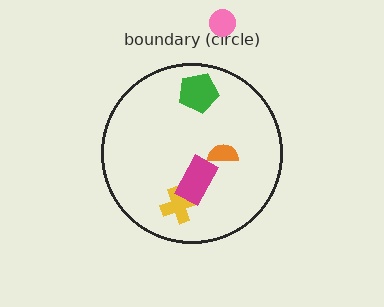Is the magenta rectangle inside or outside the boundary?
Inside.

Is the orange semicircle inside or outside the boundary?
Inside.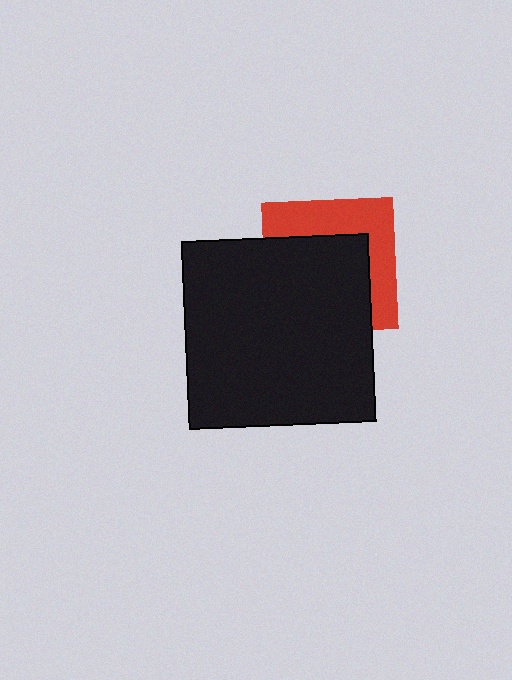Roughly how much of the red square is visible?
A small part of it is visible (roughly 40%).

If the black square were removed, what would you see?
You would see the complete red square.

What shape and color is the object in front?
The object in front is a black square.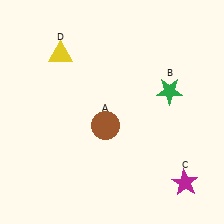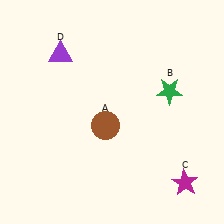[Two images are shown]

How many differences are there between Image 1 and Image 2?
There is 1 difference between the two images.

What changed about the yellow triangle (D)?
In Image 1, D is yellow. In Image 2, it changed to purple.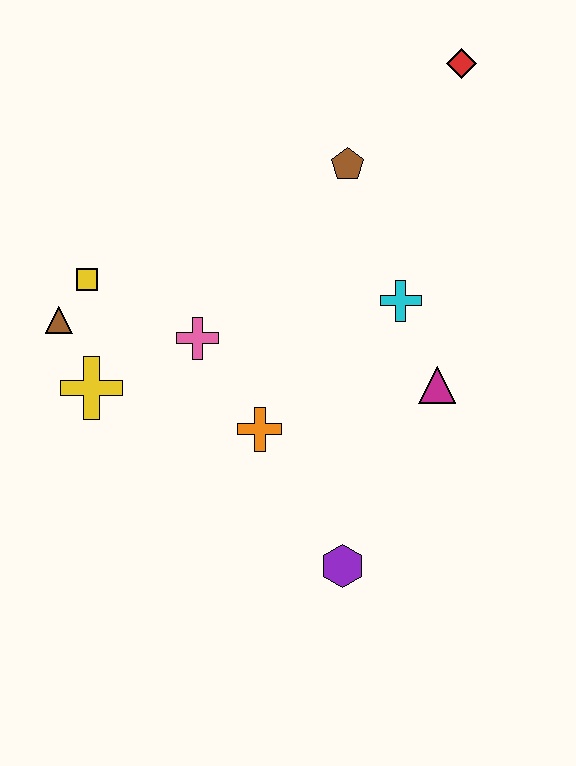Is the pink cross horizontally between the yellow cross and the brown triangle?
No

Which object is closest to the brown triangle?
The yellow square is closest to the brown triangle.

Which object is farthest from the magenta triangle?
The brown triangle is farthest from the magenta triangle.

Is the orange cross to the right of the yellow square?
Yes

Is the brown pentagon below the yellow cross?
No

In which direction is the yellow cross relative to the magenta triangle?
The yellow cross is to the left of the magenta triangle.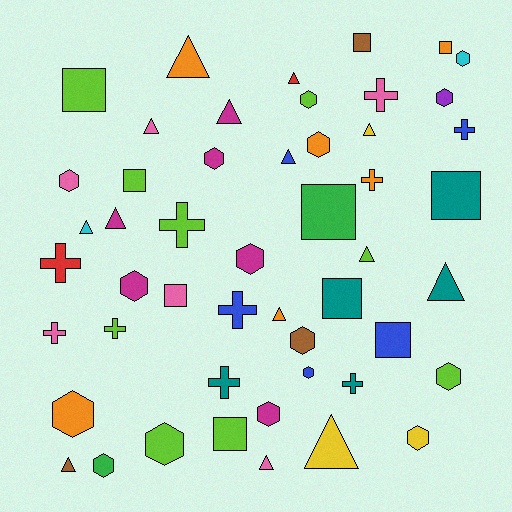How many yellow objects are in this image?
There are 3 yellow objects.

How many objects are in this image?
There are 50 objects.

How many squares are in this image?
There are 10 squares.